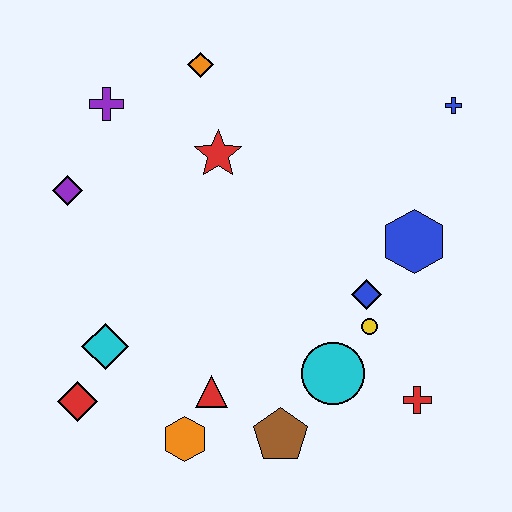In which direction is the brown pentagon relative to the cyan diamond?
The brown pentagon is to the right of the cyan diamond.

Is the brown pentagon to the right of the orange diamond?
Yes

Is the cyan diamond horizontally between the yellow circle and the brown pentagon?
No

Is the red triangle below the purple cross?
Yes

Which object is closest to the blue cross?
The blue hexagon is closest to the blue cross.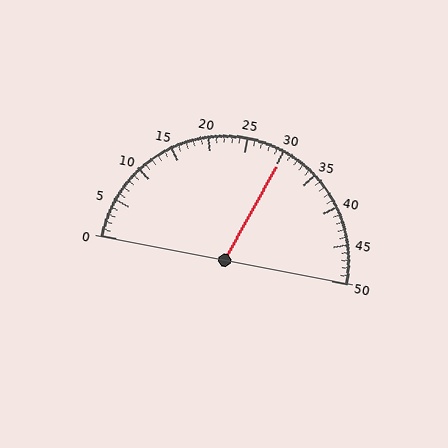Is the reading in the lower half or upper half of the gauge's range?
The reading is in the upper half of the range (0 to 50).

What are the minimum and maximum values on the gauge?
The gauge ranges from 0 to 50.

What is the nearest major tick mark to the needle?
The nearest major tick mark is 30.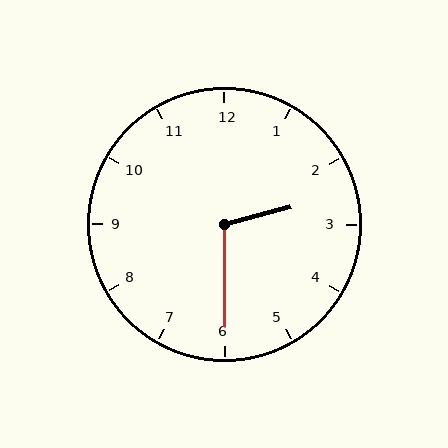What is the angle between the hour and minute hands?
Approximately 105 degrees.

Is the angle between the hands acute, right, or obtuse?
It is obtuse.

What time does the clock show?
2:30.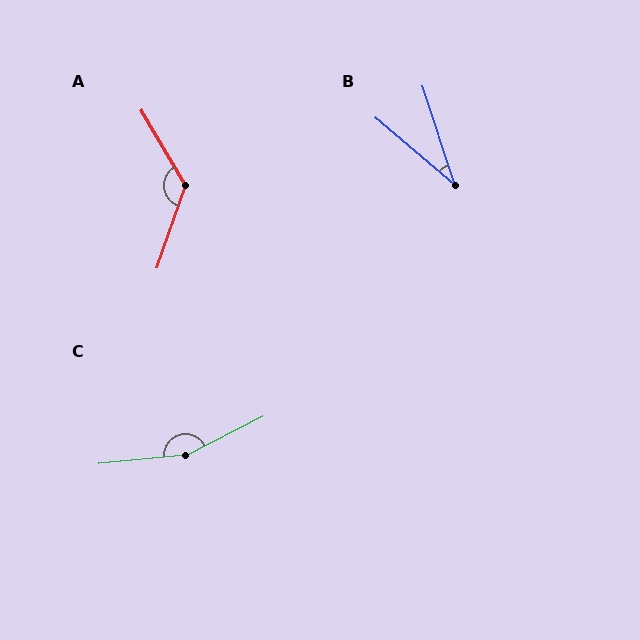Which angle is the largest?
C, at approximately 158 degrees.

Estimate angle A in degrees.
Approximately 130 degrees.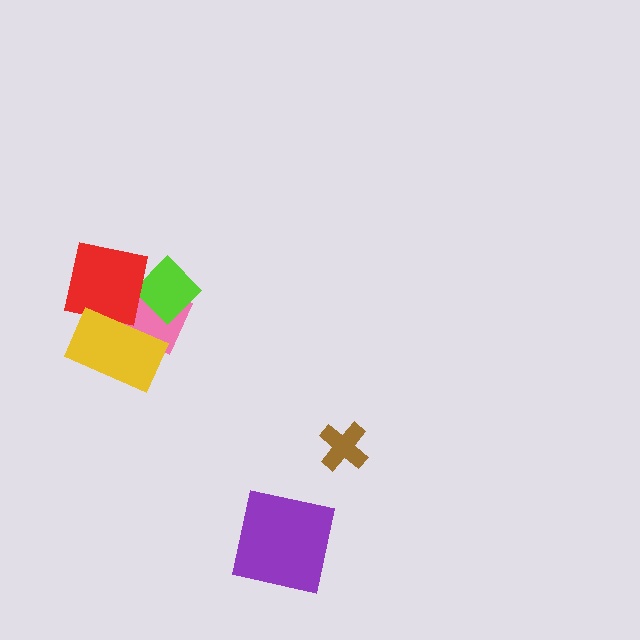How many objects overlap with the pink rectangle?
3 objects overlap with the pink rectangle.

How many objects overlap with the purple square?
0 objects overlap with the purple square.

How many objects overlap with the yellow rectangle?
2 objects overlap with the yellow rectangle.